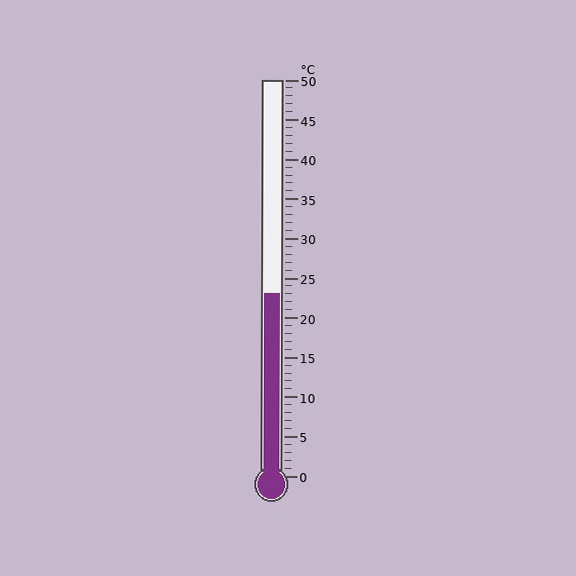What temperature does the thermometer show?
The thermometer shows approximately 23°C.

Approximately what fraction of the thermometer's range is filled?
The thermometer is filled to approximately 45% of its range.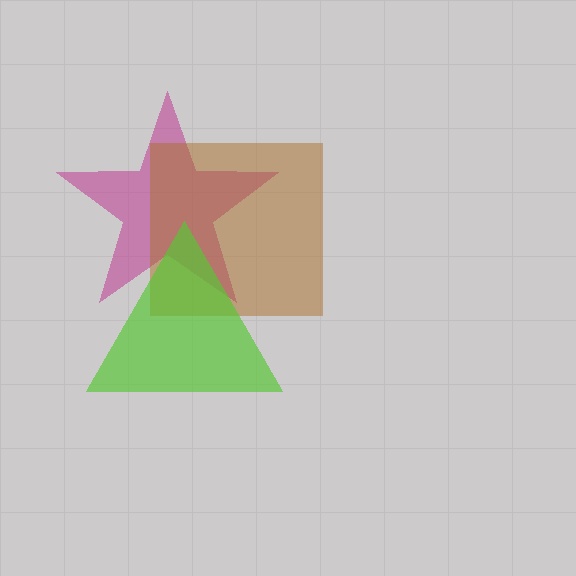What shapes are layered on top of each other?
The layered shapes are: a magenta star, a brown square, a lime triangle.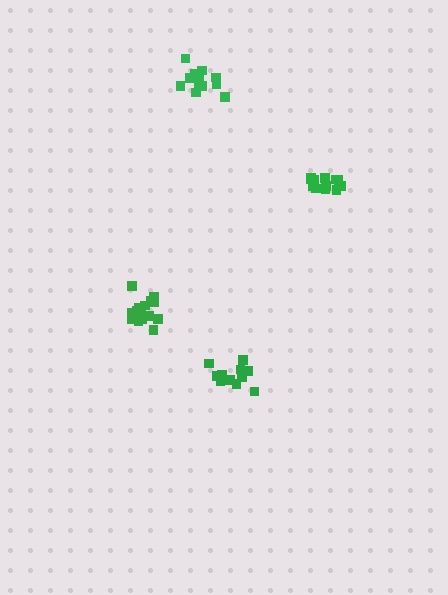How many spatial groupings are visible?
There are 4 spatial groupings.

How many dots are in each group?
Group 1: 12 dots, Group 2: 15 dots, Group 3: 13 dots, Group 4: 13 dots (53 total).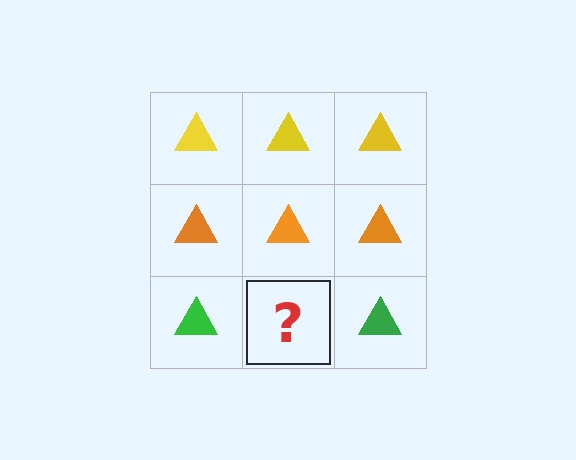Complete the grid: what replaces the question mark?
The question mark should be replaced with a green triangle.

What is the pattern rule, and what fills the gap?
The rule is that each row has a consistent color. The gap should be filled with a green triangle.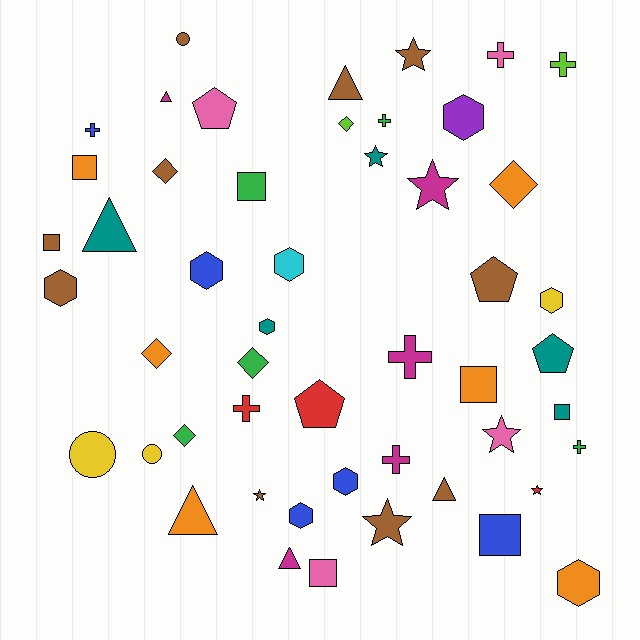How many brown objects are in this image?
There are 10 brown objects.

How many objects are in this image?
There are 50 objects.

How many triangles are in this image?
There are 6 triangles.